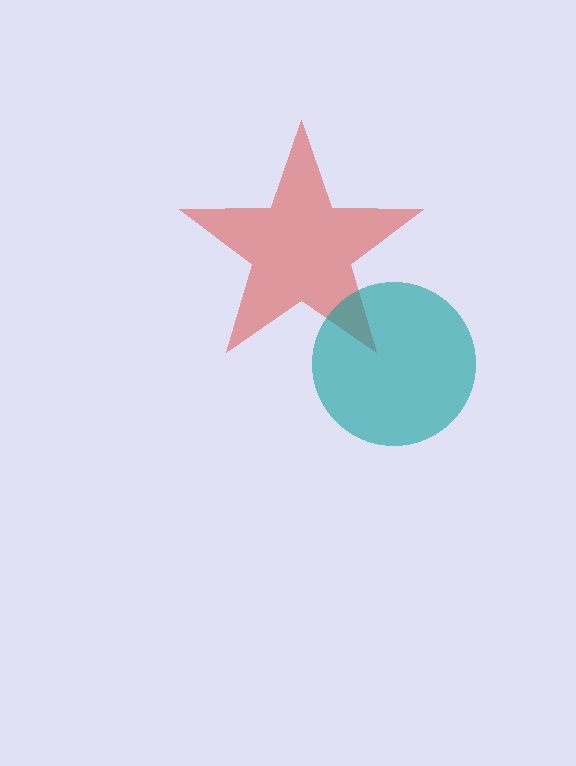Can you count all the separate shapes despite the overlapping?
Yes, there are 2 separate shapes.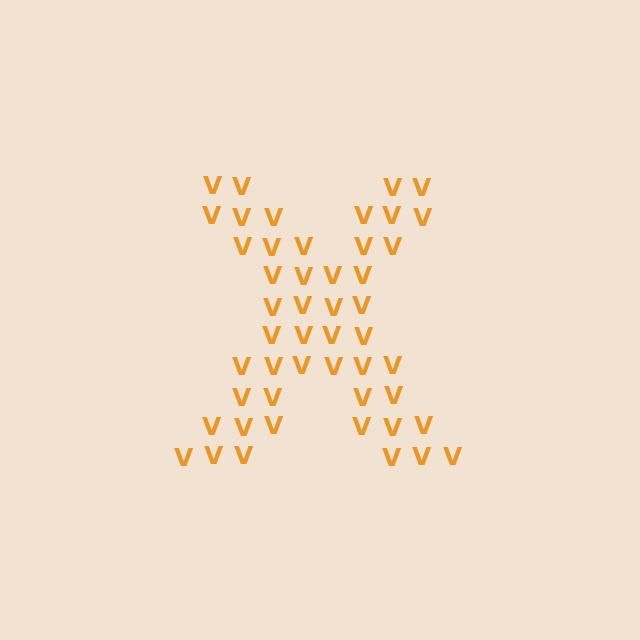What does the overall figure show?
The overall figure shows the letter X.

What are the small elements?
The small elements are letter V's.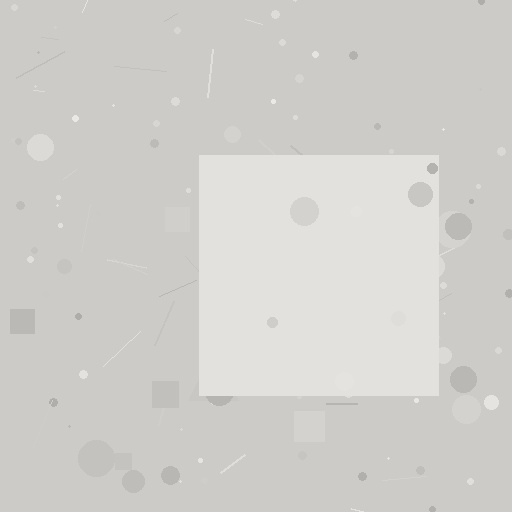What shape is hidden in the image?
A square is hidden in the image.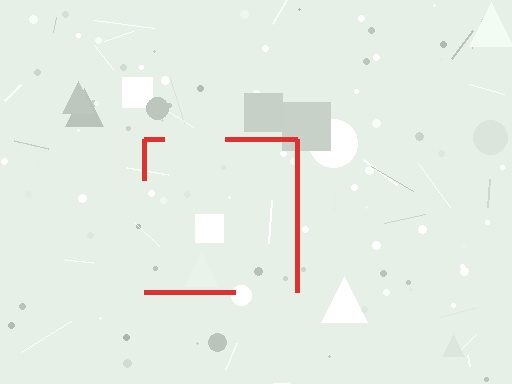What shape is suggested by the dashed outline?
The dashed outline suggests a square.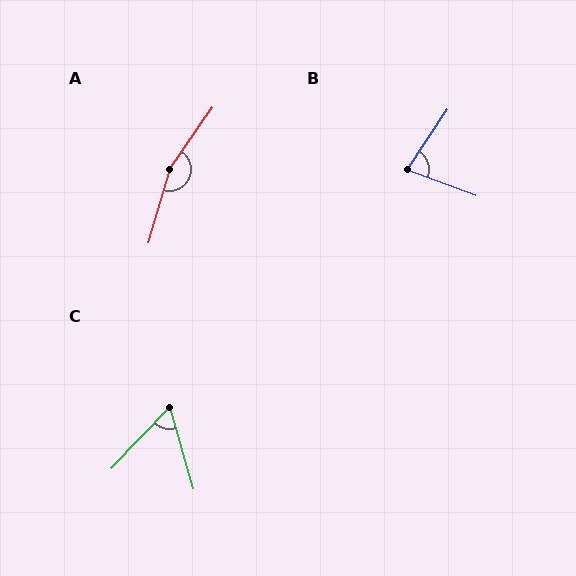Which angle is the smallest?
C, at approximately 60 degrees.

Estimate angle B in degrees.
Approximately 77 degrees.